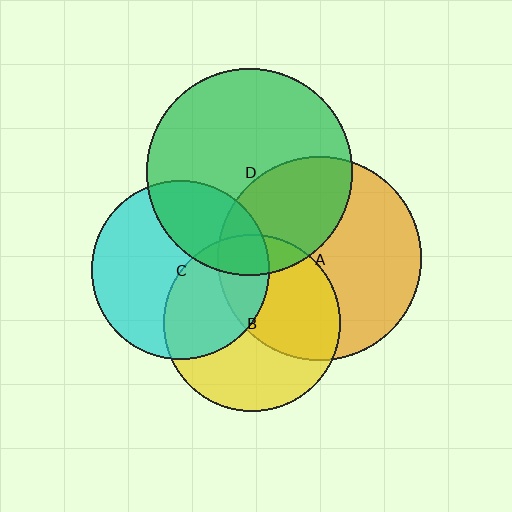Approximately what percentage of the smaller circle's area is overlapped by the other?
Approximately 40%.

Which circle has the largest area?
Circle D (green).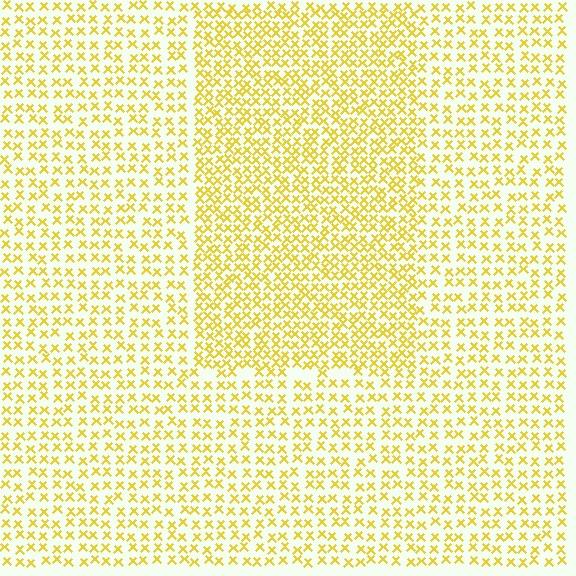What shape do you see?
I see a rectangle.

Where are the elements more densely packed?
The elements are more densely packed inside the rectangle boundary.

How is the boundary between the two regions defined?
The boundary is defined by a change in element density (approximately 1.7x ratio). All elements are the same color, size, and shape.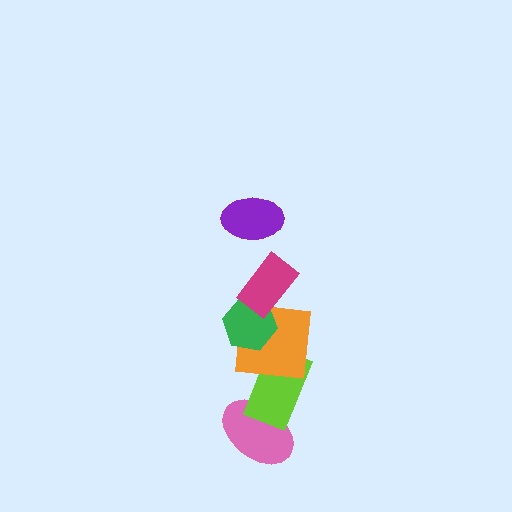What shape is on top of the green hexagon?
The magenta rectangle is on top of the green hexagon.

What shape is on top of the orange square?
The green hexagon is on top of the orange square.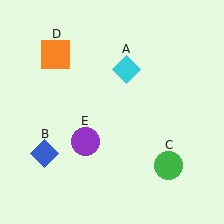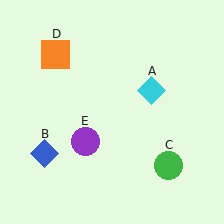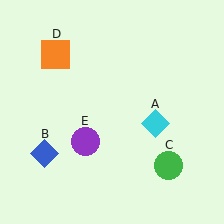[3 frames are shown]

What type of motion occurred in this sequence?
The cyan diamond (object A) rotated clockwise around the center of the scene.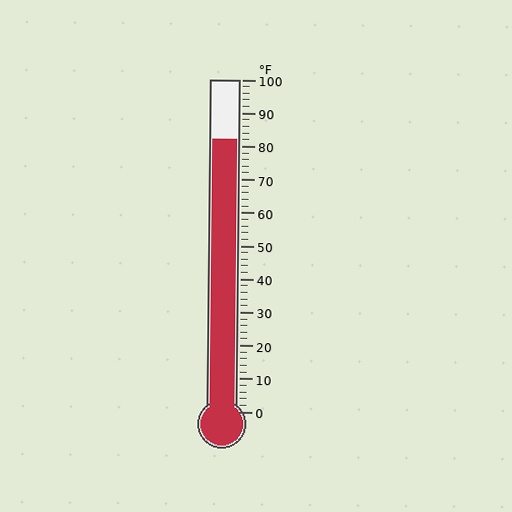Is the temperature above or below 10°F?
The temperature is above 10°F.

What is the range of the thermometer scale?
The thermometer scale ranges from 0°F to 100°F.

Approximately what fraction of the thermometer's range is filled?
The thermometer is filled to approximately 80% of its range.